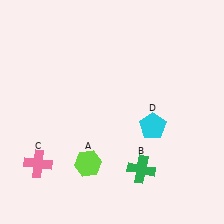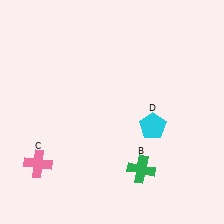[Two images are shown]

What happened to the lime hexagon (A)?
The lime hexagon (A) was removed in Image 2. It was in the bottom-left area of Image 1.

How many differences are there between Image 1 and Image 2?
There is 1 difference between the two images.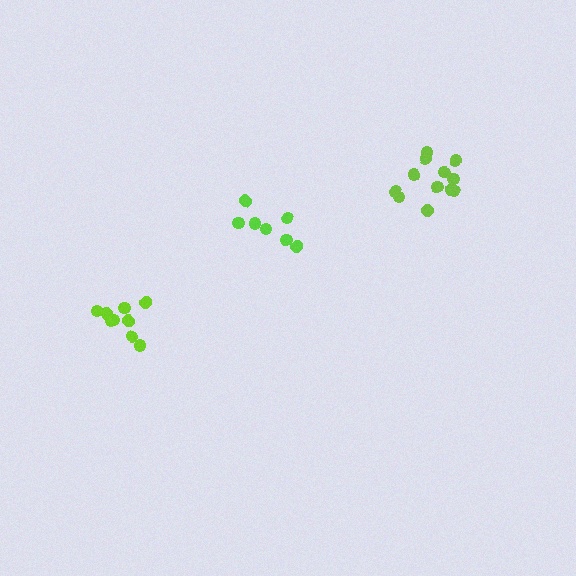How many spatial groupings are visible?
There are 3 spatial groupings.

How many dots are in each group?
Group 1: 7 dots, Group 2: 9 dots, Group 3: 12 dots (28 total).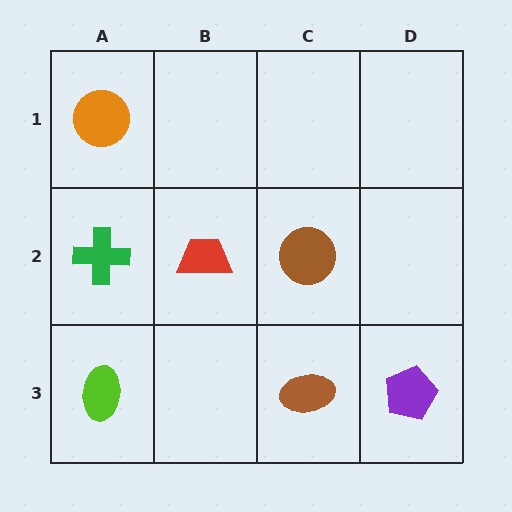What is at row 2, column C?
A brown circle.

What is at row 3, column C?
A brown ellipse.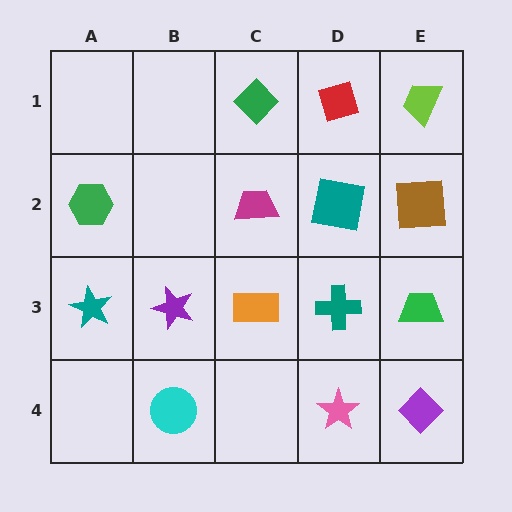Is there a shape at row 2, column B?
No, that cell is empty.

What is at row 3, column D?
A teal cross.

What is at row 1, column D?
A red diamond.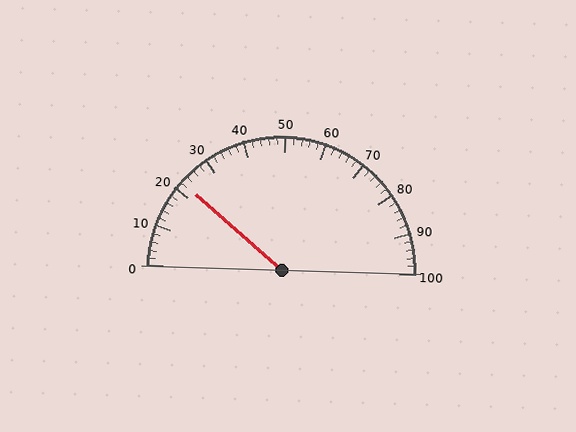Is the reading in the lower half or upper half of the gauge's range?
The reading is in the lower half of the range (0 to 100).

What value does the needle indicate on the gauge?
The needle indicates approximately 22.